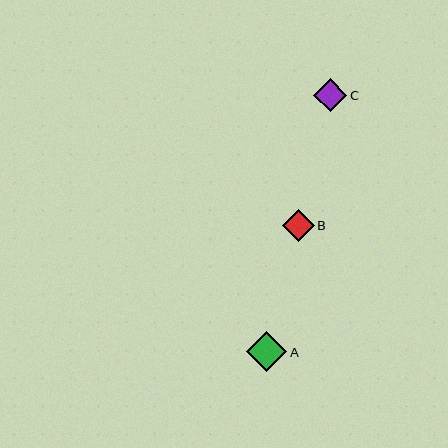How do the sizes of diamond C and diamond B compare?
Diamond C and diamond B are approximately the same size.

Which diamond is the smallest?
Diamond B is the smallest with a size of approximately 32 pixels.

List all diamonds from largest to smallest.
From largest to smallest: A, C, B.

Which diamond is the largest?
Diamond A is the largest with a size of approximately 40 pixels.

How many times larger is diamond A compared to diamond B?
Diamond A is approximately 1.3 times the size of diamond B.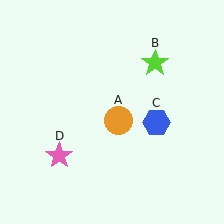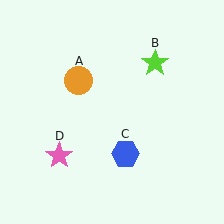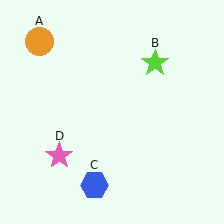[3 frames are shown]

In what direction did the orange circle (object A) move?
The orange circle (object A) moved up and to the left.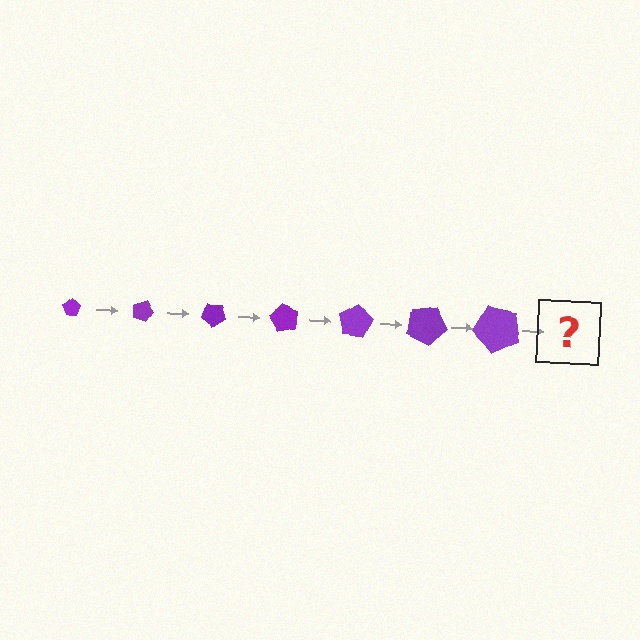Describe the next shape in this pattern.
It should be a pentagon, larger than the previous one and rotated 140 degrees from the start.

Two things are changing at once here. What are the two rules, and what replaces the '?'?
The two rules are that the pentagon grows larger each step and it rotates 20 degrees each step. The '?' should be a pentagon, larger than the previous one and rotated 140 degrees from the start.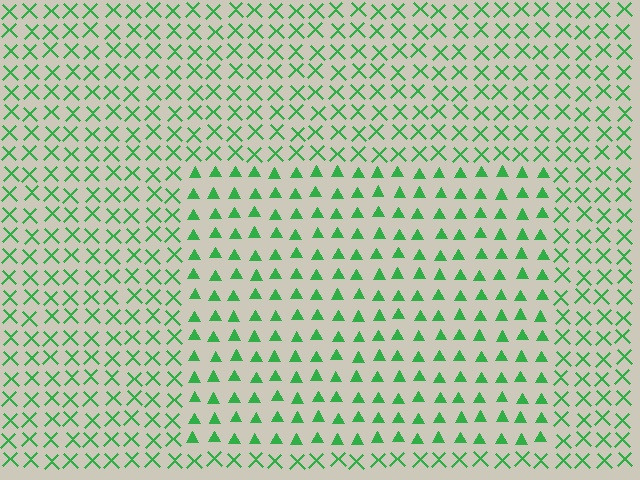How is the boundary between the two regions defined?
The boundary is defined by a change in element shape: triangles inside vs. X marks outside. All elements share the same color and spacing.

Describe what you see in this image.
The image is filled with small green elements arranged in a uniform grid. A rectangle-shaped region contains triangles, while the surrounding area contains X marks. The boundary is defined purely by the change in element shape.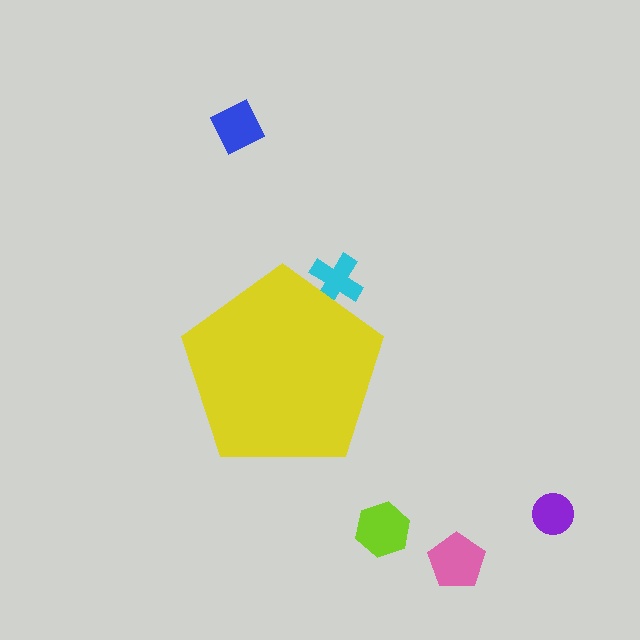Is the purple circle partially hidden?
No, the purple circle is fully visible.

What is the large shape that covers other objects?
A yellow pentagon.